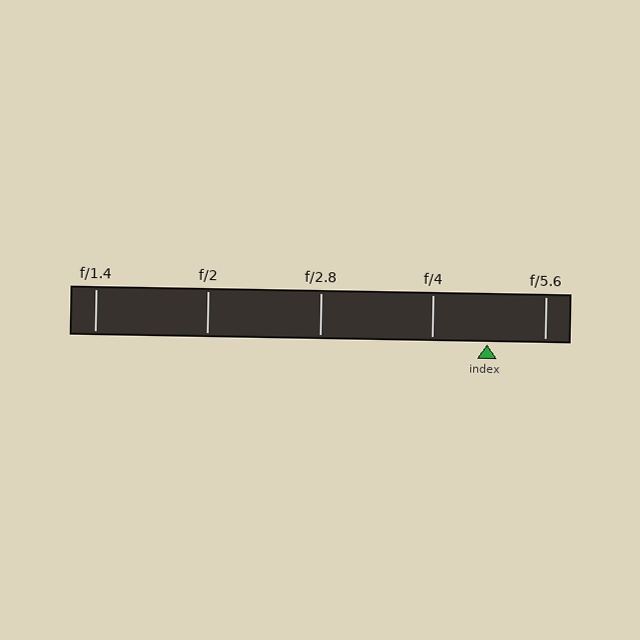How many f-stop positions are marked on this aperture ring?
There are 5 f-stop positions marked.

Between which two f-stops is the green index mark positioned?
The index mark is between f/4 and f/5.6.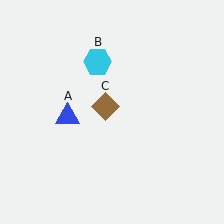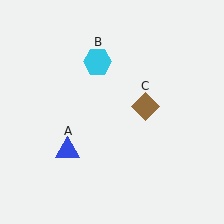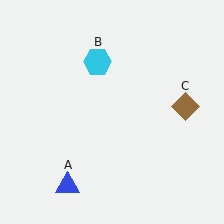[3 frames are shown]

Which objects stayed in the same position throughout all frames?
Cyan hexagon (object B) remained stationary.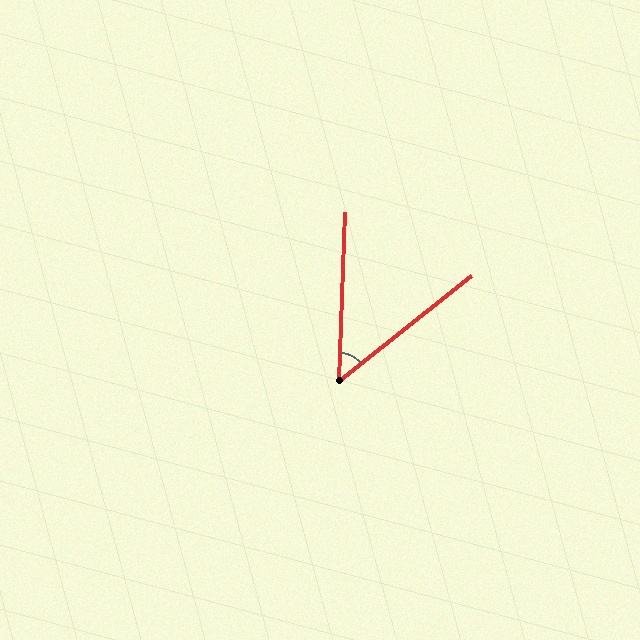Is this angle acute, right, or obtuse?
It is acute.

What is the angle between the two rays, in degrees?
Approximately 49 degrees.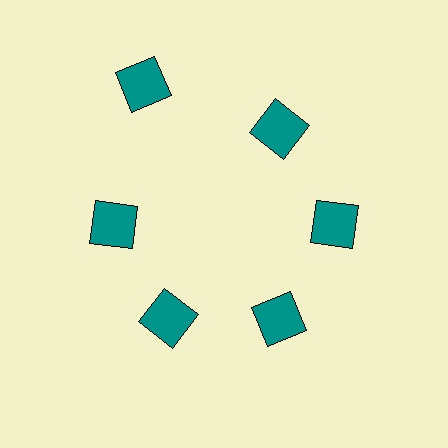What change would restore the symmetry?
The symmetry would be restored by moving it inward, back onto the ring so that all 6 squares sit at equal angles and equal distance from the center.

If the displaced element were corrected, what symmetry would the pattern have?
It would have 6-fold rotational symmetry — the pattern would map onto itself every 60 degrees.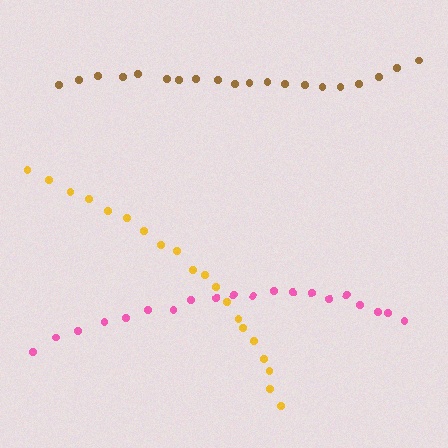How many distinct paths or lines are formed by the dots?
There are 3 distinct paths.